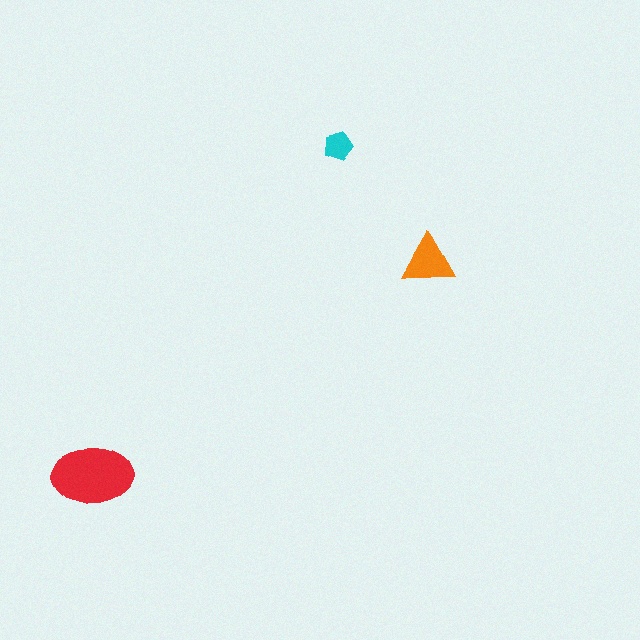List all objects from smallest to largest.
The cyan pentagon, the orange triangle, the red ellipse.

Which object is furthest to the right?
The orange triangle is rightmost.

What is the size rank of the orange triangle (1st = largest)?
2nd.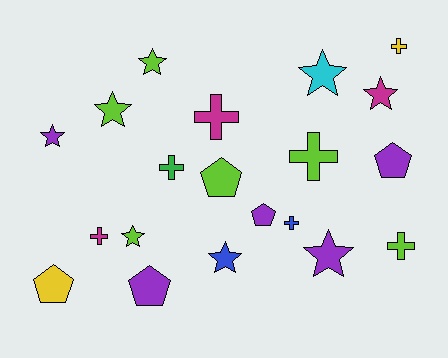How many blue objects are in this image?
There are 2 blue objects.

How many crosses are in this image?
There are 7 crosses.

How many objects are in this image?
There are 20 objects.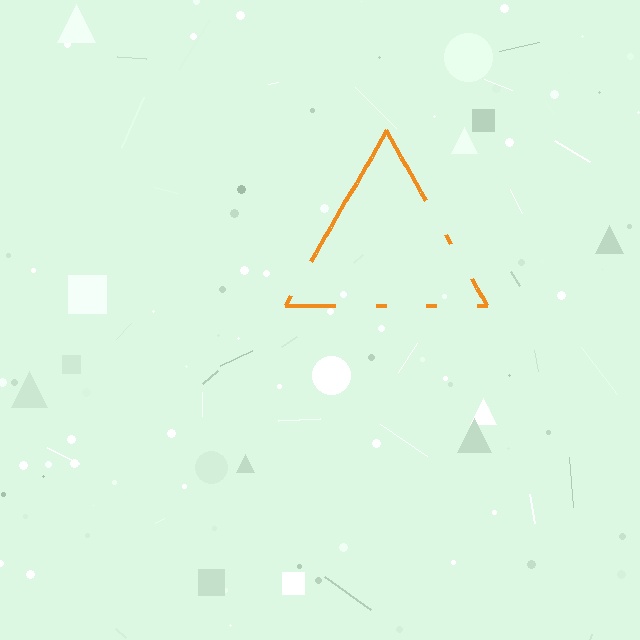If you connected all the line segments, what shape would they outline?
They would outline a triangle.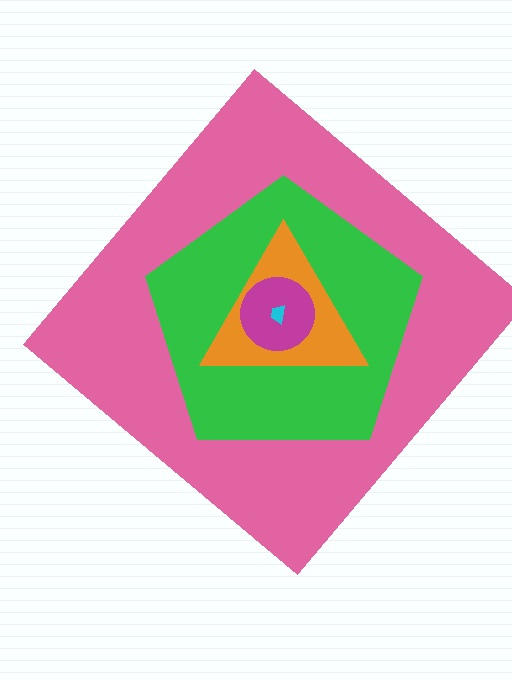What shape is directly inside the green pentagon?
The orange triangle.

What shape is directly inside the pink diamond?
The green pentagon.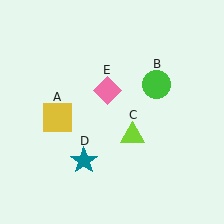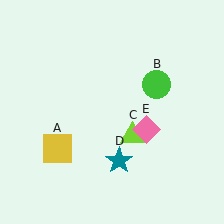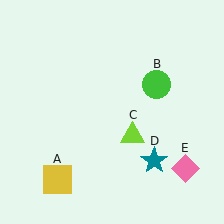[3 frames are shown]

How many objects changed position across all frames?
3 objects changed position: yellow square (object A), teal star (object D), pink diamond (object E).